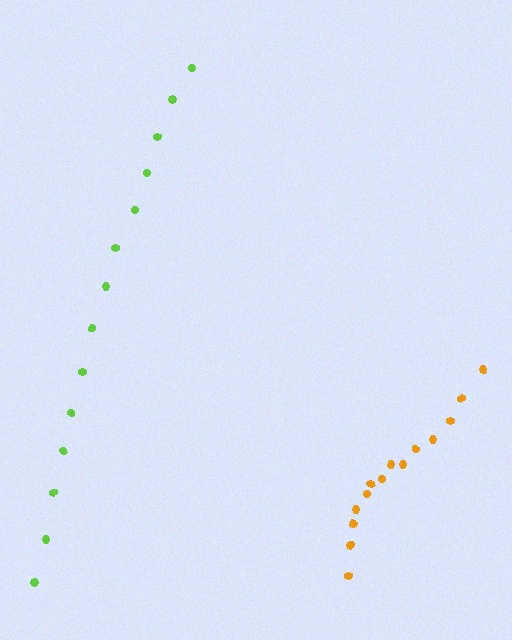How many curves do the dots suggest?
There are 2 distinct paths.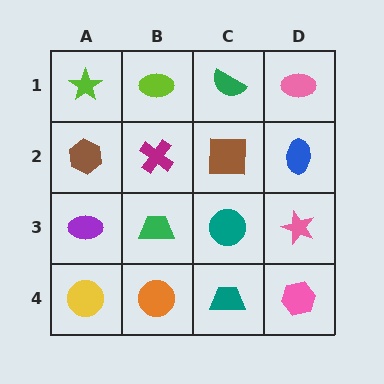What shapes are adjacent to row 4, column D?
A pink star (row 3, column D), a teal trapezoid (row 4, column C).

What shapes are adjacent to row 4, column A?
A purple ellipse (row 3, column A), an orange circle (row 4, column B).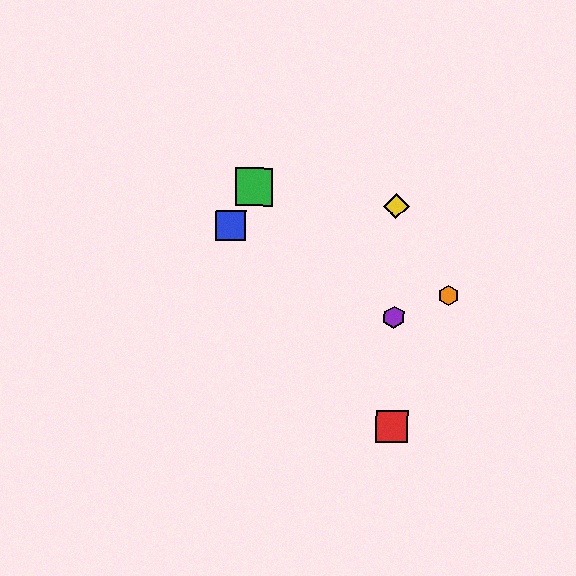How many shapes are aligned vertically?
3 shapes (the red square, the yellow diamond, the purple hexagon) are aligned vertically.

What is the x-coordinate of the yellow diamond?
The yellow diamond is at x≈396.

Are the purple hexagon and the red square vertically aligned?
Yes, both are at x≈394.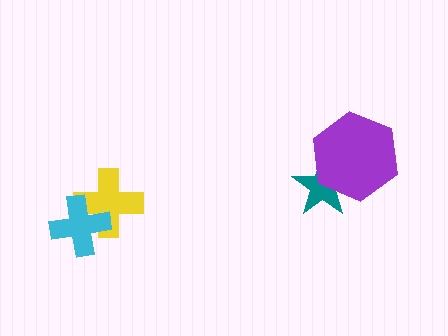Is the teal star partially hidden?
Yes, it is partially covered by another shape.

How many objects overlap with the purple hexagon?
1 object overlaps with the purple hexagon.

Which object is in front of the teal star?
The purple hexagon is in front of the teal star.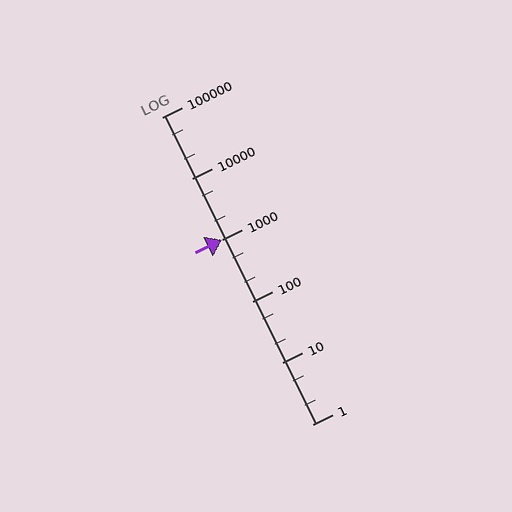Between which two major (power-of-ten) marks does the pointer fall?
The pointer is between 1000 and 10000.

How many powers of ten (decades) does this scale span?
The scale spans 5 decades, from 1 to 100000.